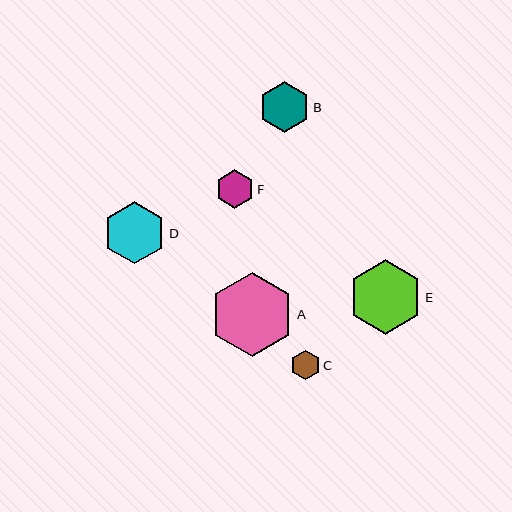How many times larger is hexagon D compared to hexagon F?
Hexagon D is approximately 1.6 times the size of hexagon F.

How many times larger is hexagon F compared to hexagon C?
Hexagon F is approximately 1.3 times the size of hexagon C.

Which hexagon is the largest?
Hexagon A is the largest with a size of approximately 84 pixels.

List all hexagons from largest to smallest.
From largest to smallest: A, E, D, B, F, C.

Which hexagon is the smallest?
Hexagon C is the smallest with a size of approximately 29 pixels.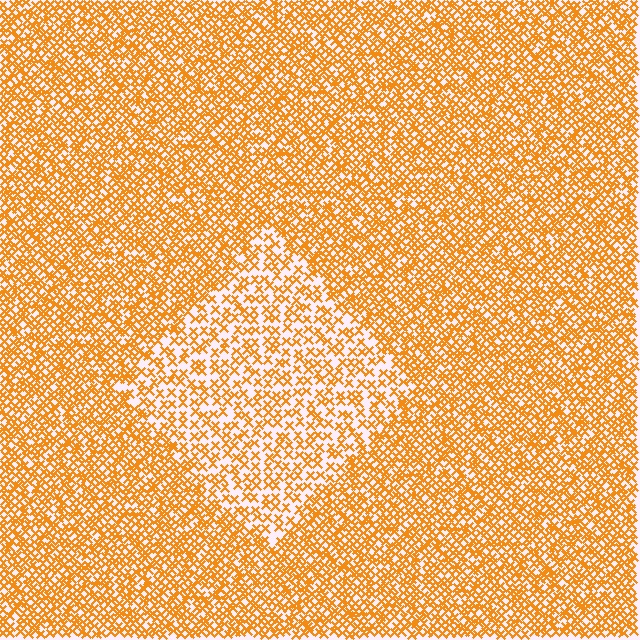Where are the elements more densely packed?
The elements are more densely packed outside the diamond boundary.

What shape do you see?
I see a diamond.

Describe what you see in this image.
The image contains small orange elements arranged at two different densities. A diamond-shaped region is visible where the elements are less densely packed than the surrounding area.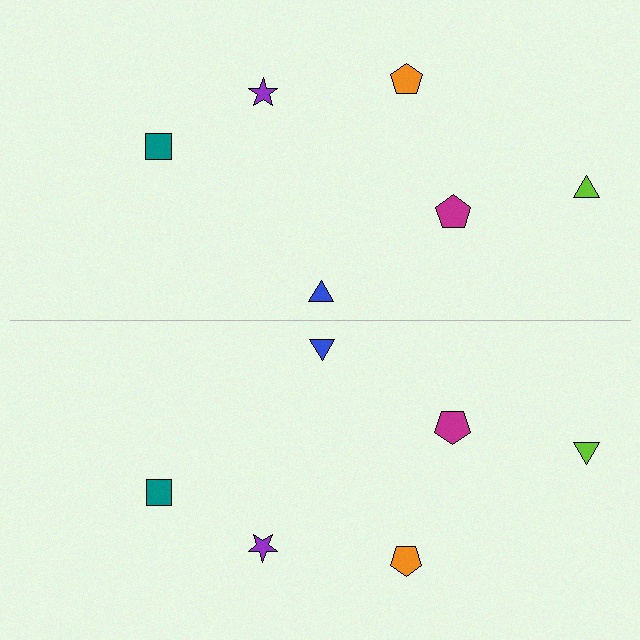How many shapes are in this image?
There are 12 shapes in this image.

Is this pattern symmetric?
Yes, this pattern has bilateral (reflection) symmetry.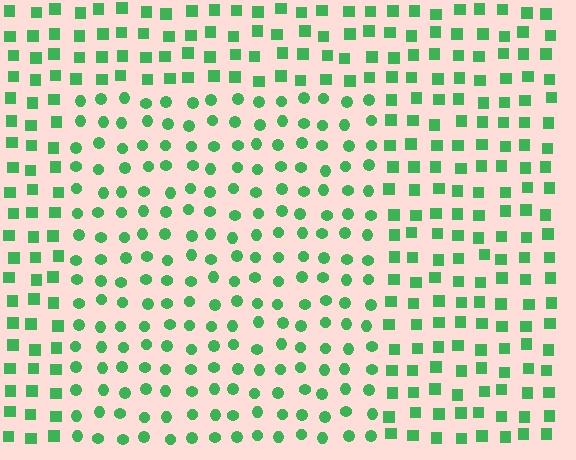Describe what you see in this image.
The image is filled with small green elements arranged in a uniform grid. A rectangle-shaped region contains circles, while the surrounding area contains squares. The boundary is defined purely by the change in element shape.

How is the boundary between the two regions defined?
The boundary is defined by a change in element shape: circles inside vs. squares outside. All elements share the same color and spacing.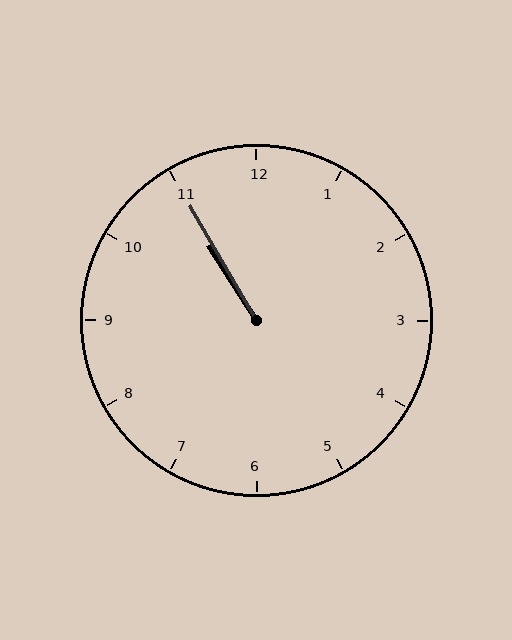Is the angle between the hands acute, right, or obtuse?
It is acute.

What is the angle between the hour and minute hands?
Approximately 2 degrees.